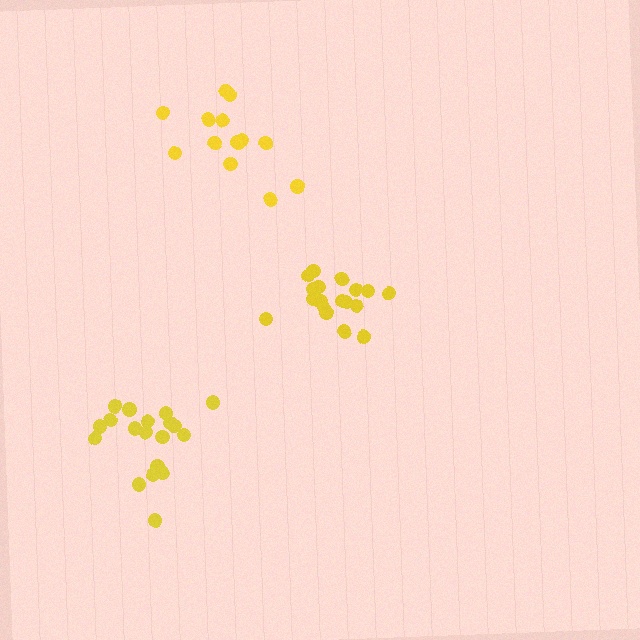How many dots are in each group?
Group 1: 19 dots, Group 2: 18 dots, Group 3: 13 dots (50 total).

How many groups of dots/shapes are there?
There are 3 groups.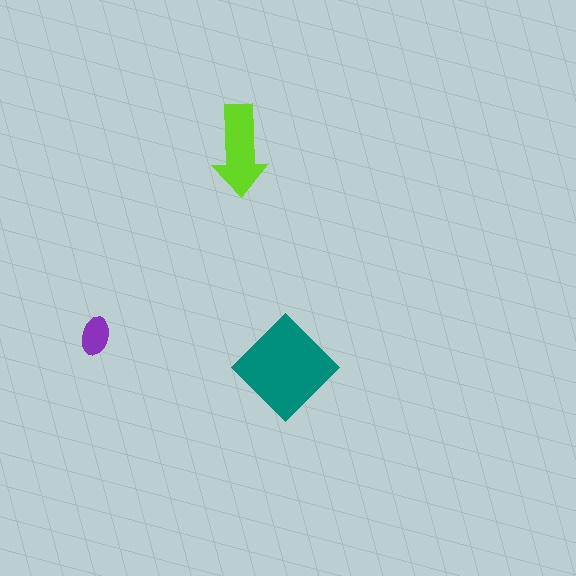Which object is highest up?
The lime arrow is topmost.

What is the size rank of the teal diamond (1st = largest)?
1st.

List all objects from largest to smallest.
The teal diamond, the lime arrow, the purple ellipse.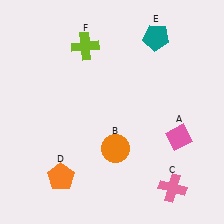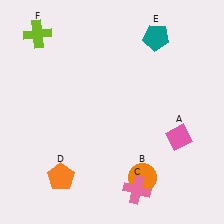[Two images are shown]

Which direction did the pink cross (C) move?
The pink cross (C) moved left.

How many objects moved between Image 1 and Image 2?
3 objects moved between the two images.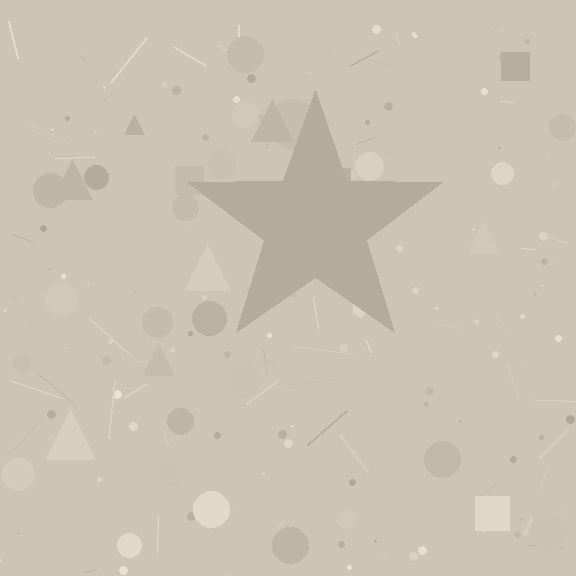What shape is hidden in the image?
A star is hidden in the image.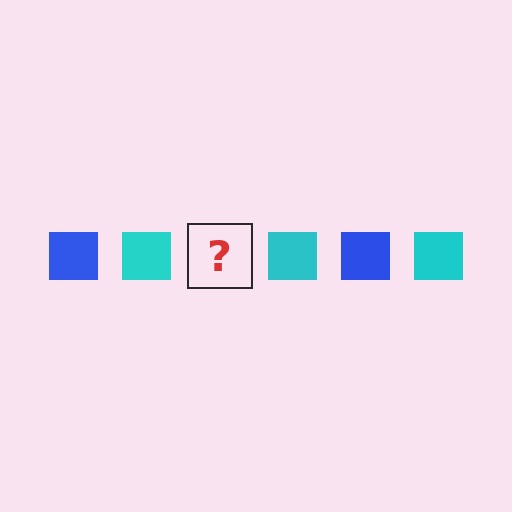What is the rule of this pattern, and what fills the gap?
The rule is that the pattern cycles through blue, cyan squares. The gap should be filled with a blue square.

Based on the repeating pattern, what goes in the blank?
The blank should be a blue square.